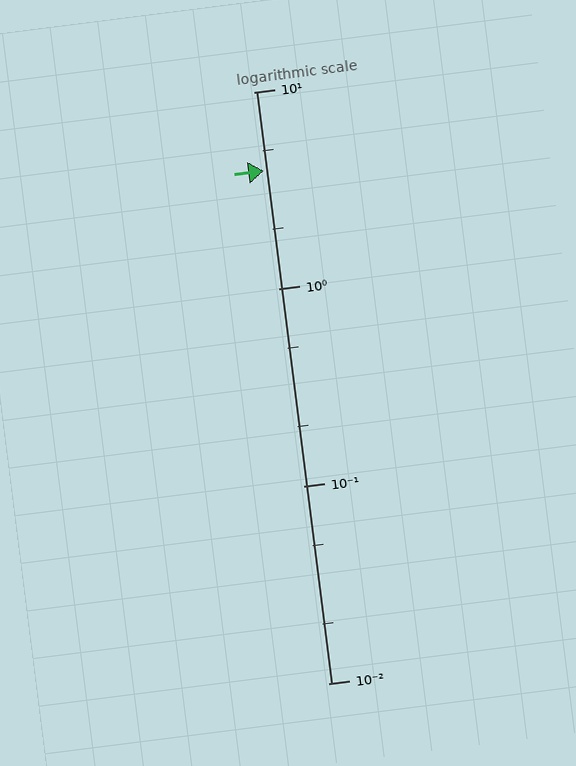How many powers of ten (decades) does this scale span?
The scale spans 3 decades, from 0.01 to 10.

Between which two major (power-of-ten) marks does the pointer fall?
The pointer is between 1 and 10.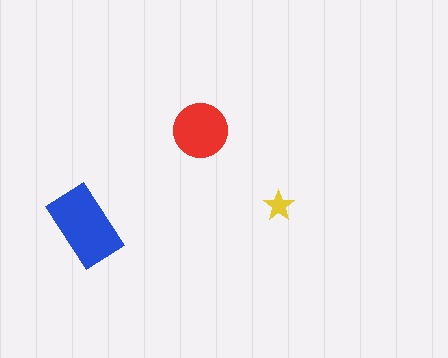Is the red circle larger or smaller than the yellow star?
Larger.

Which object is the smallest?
The yellow star.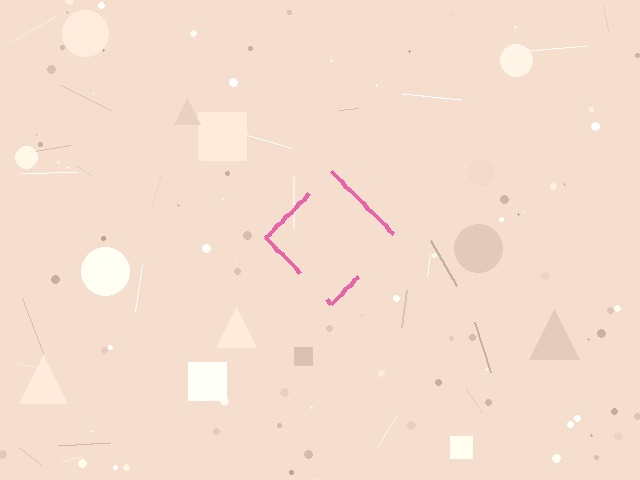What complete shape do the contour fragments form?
The contour fragments form a diamond.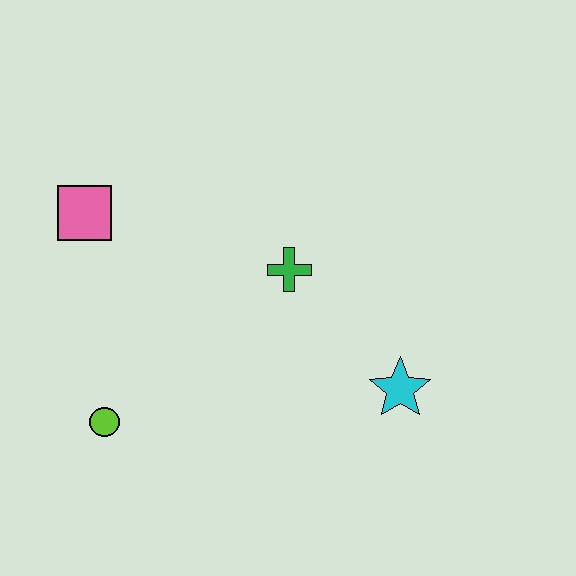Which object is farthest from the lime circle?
The cyan star is farthest from the lime circle.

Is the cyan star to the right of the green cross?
Yes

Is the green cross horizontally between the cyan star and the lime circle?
Yes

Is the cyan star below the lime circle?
No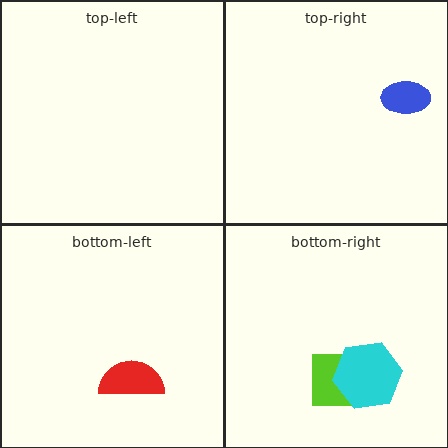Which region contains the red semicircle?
The bottom-left region.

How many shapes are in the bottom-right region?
2.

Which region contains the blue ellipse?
The top-right region.